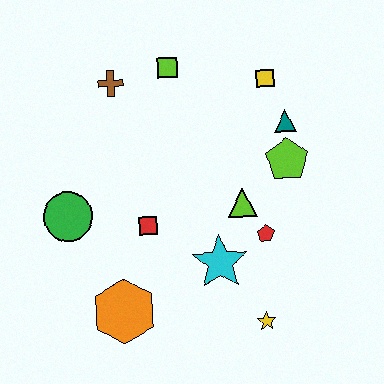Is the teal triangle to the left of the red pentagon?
No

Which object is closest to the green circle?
The red square is closest to the green circle.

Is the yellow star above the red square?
No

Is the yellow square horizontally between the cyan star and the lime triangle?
No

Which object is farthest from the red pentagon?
The brown cross is farthest from the red pentagon.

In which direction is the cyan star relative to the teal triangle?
The cyan star is below the teal triangle.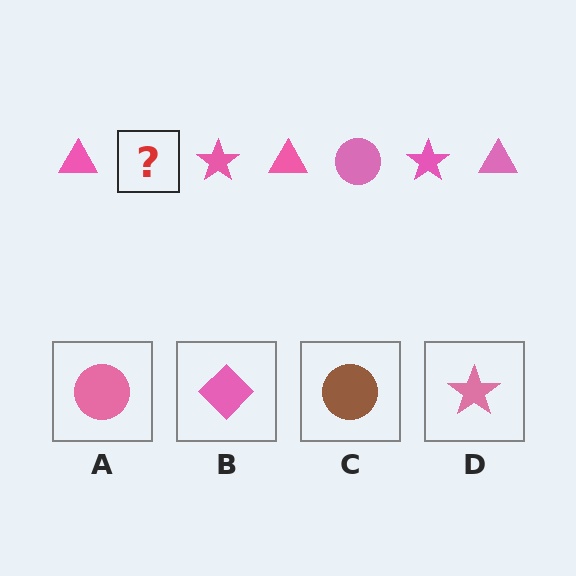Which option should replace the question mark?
Option A.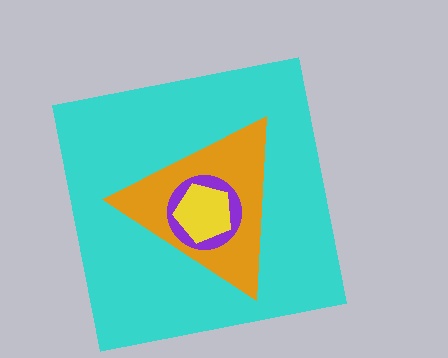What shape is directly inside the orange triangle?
The purple circle.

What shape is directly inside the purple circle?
The yellow pentagon.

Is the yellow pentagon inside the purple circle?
Yes.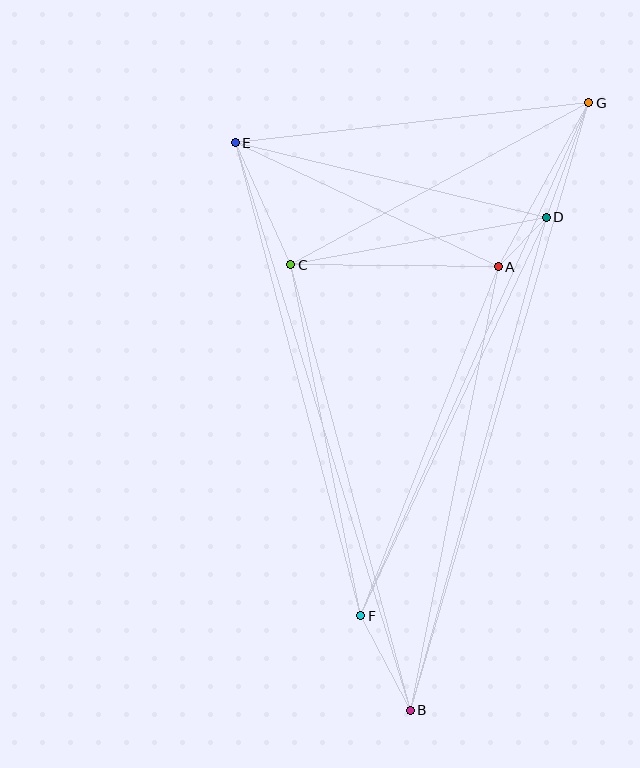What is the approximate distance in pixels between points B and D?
The distance between B and D is approximately 511 pixels.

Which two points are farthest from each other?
Points B and G are farthest from each other.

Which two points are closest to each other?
Points A and D are closest to each other.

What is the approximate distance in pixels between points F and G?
The distance between F and G is approximately 561 pixels.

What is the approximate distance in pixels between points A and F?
The distance between A and F is approximately 375 pixels.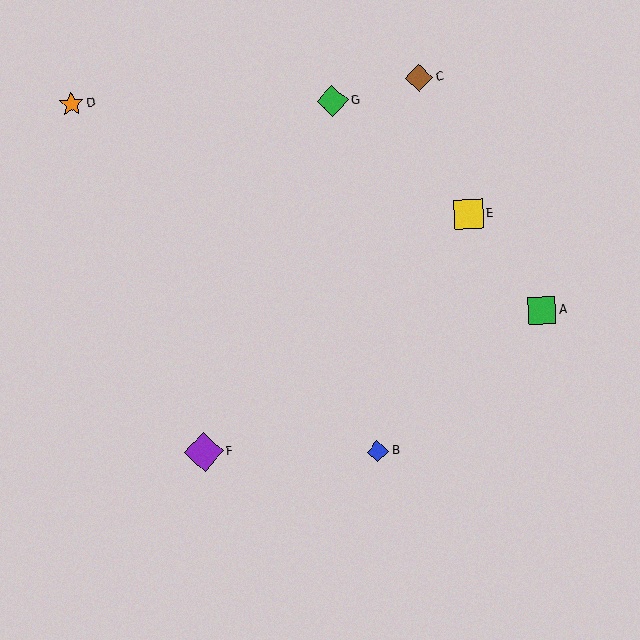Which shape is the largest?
The purple diamond (labeled F) is the largest.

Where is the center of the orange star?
The center of the orange star is at (71, 104).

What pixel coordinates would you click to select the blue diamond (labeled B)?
Click at (378, 451) to select the blue diamond B.